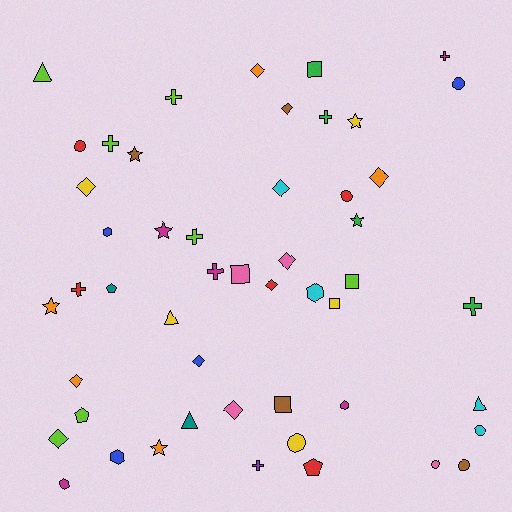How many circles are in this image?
There are 7 circles.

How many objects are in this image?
There are 50 objects.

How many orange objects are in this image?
There are 5 orange objects.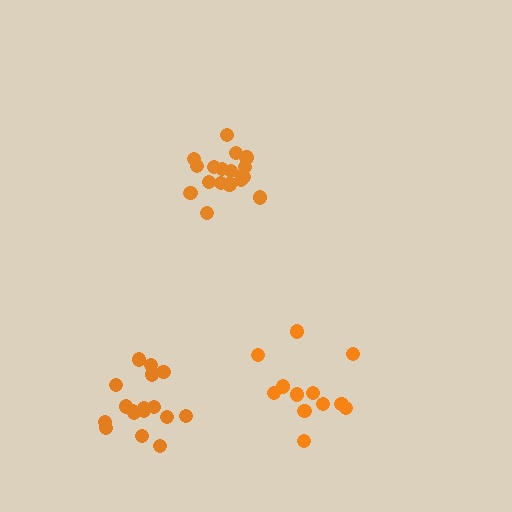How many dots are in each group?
Group 1: 17 dots, Group 2: 18 dots, Group 3: 12 dots (47 total).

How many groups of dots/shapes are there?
There are 3 groups.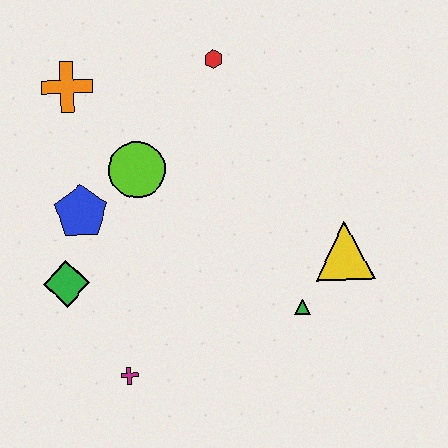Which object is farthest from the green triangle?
The orange cross is farthest from the green triangle.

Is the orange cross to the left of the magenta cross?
Yes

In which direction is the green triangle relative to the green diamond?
The green triangle is to the right of the green diamond.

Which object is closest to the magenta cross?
The green diamond is closest to the magenta cross.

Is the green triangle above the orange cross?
No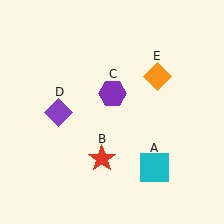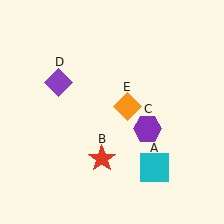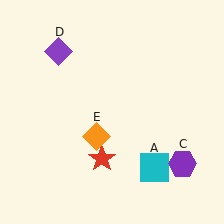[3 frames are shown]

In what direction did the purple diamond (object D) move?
The purple diamond (object D) moved up.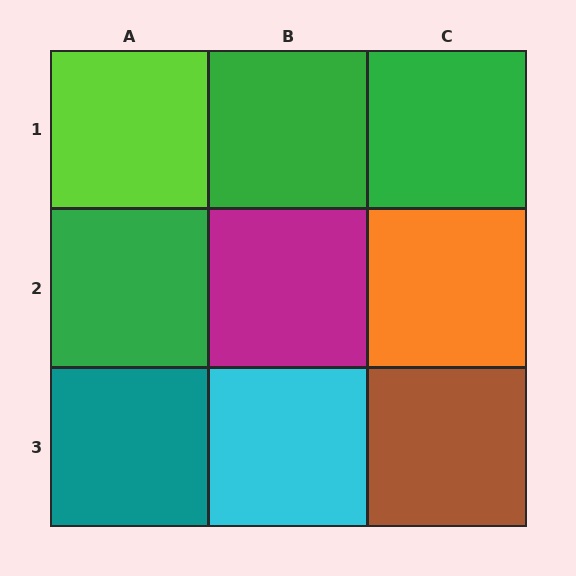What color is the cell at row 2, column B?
Magenta.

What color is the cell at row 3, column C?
Brown.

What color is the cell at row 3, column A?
Teal.